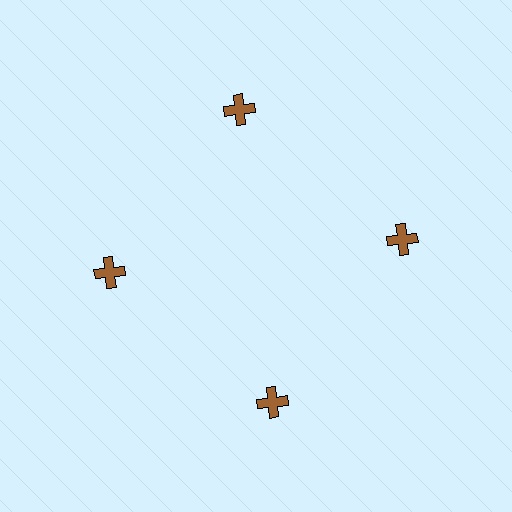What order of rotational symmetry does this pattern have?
This pattern has 4-fold rotational symmetry.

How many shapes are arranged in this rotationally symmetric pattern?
There are 4 shapes, arranged in 4 groups of 1.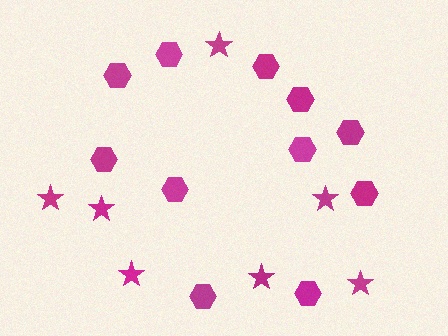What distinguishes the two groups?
There are 2 groups: one group of hexagons (11) and one group of stars (7).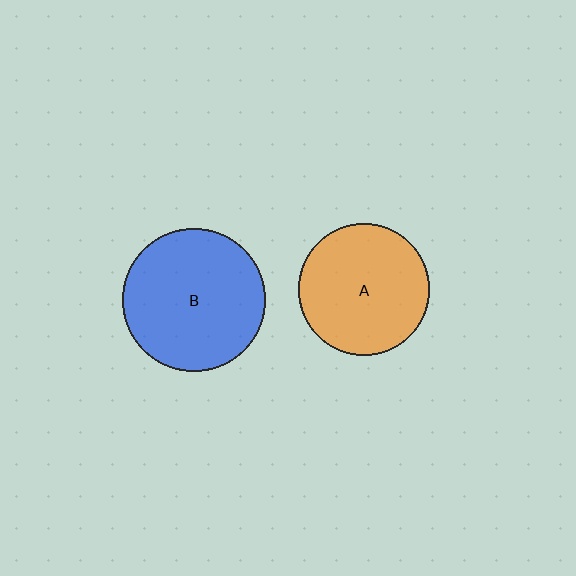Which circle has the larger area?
Circle B (blue).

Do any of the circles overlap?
No, none of the circles overlap.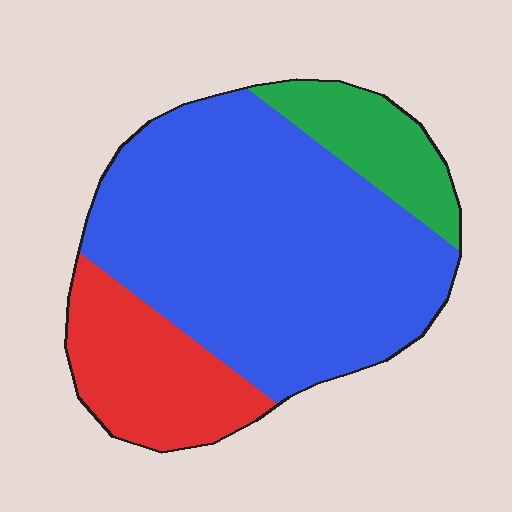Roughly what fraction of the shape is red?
Red covers around 20% of the shape.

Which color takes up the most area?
Blue, at roughly 65%.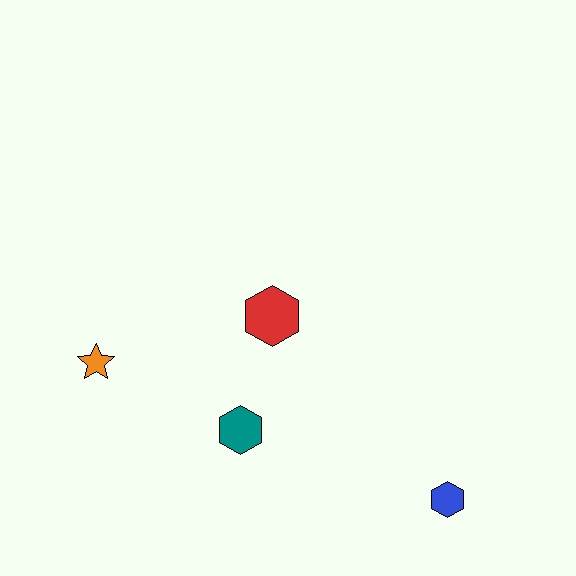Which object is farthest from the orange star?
The blue hexagon is farthest from the orange star.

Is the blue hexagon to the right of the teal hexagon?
Yes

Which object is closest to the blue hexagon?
The teal hexagon is closest to the blue hexagon.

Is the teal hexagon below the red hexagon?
Yes